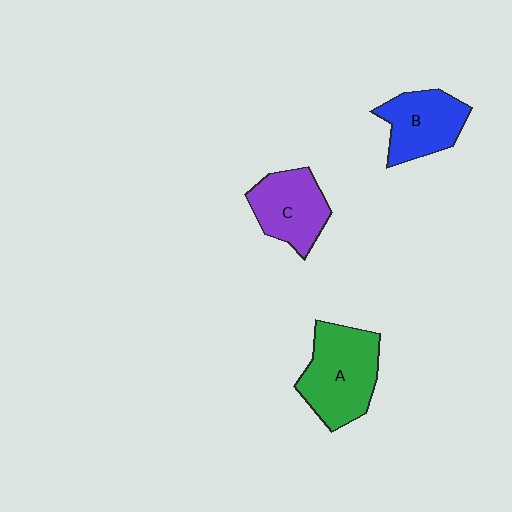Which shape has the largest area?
Shape A (green).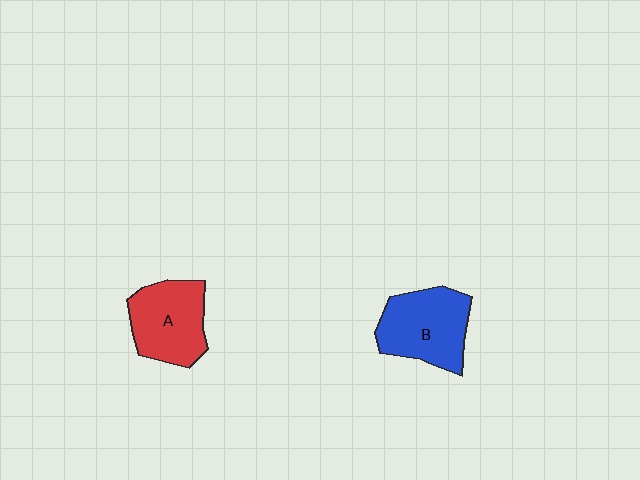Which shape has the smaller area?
Shape A (red).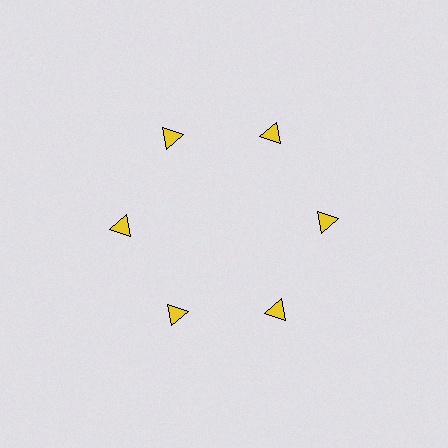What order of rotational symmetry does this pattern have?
This pattern has 6-fold rotational symmetry.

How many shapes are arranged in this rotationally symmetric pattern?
There are 6 shapes, arranged in 6 groups of 1.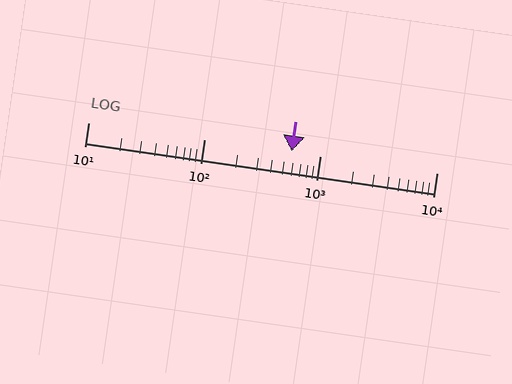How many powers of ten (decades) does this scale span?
The scale spans 3 decades, from 10 to 10000.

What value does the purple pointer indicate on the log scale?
The pointer indicates approximately 560.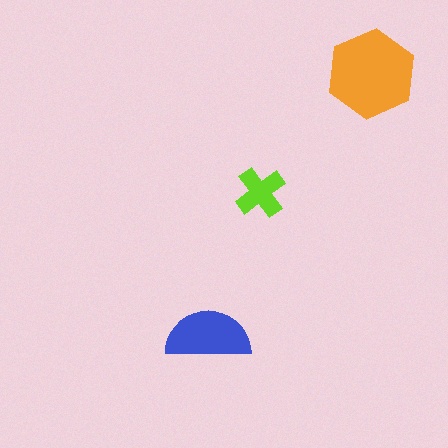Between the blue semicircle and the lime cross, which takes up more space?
The blue semicircle.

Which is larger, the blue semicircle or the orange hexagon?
The orange hexagon.